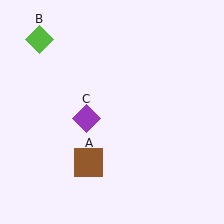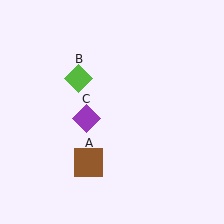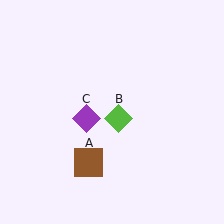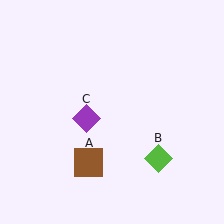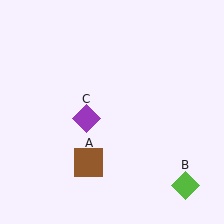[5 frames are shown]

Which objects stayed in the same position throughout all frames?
Brown square (object A) and purple diamond (object C) remained stationary.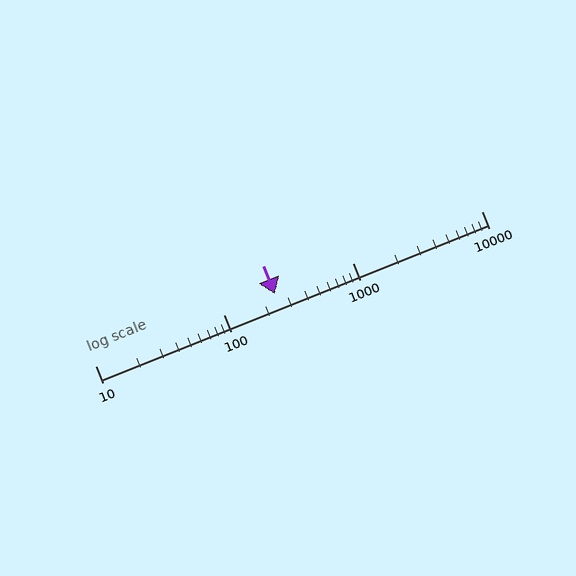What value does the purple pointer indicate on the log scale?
The pointer indicates approximately 250.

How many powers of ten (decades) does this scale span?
The scale spans 3 decades, from 10 to 10000.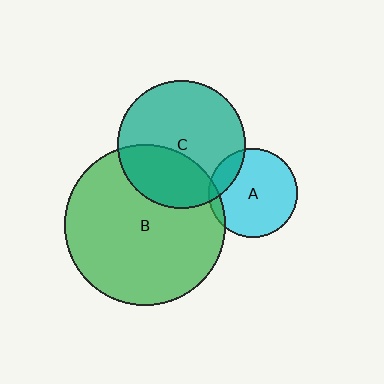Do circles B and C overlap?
Yes.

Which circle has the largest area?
Circle B (green).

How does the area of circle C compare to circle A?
Approximately 2.1 times.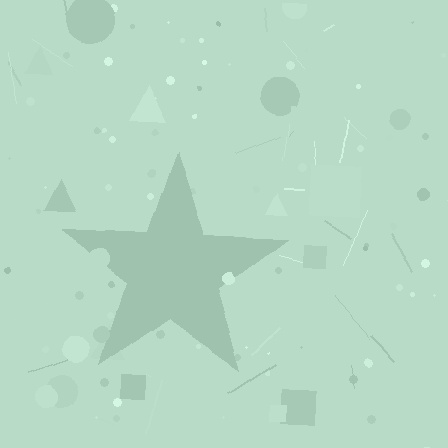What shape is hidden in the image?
A star is hidden in the image.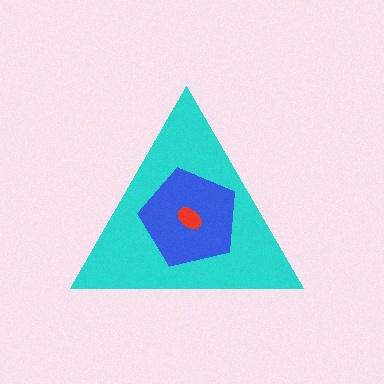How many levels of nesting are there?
3.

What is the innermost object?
The red ellipse.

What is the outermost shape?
The cyan triangle.